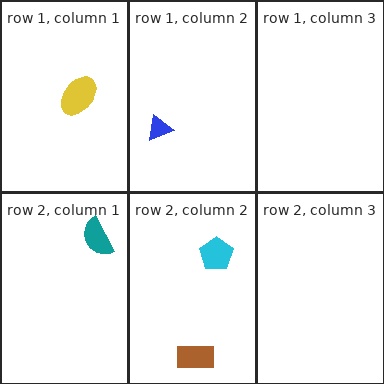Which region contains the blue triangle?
The row 1, column 2 region.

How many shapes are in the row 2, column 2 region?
2.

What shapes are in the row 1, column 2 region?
The blue triangle.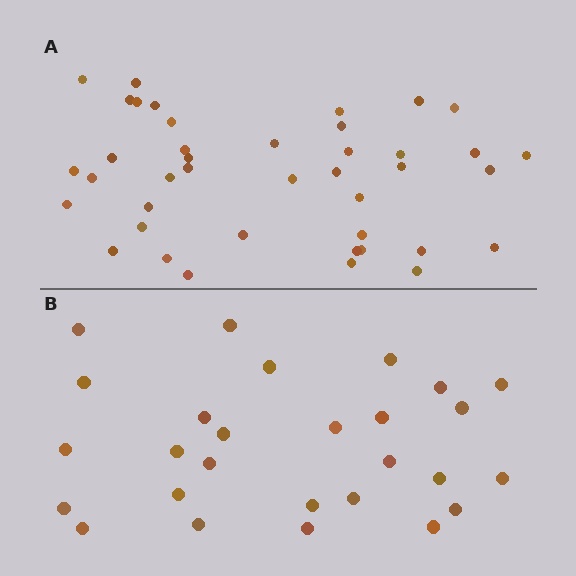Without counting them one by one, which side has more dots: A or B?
Region A (the top region) has more dots.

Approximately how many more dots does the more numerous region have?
Region A has approximately 15 more dots than region B.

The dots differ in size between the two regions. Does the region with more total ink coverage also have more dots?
No. Region B has more total ink coverage because its dots are larger, but region A actually contains more individual dots. Total area can be misleading — the number of items is what matters here.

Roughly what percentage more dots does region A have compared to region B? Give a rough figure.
About 50% more.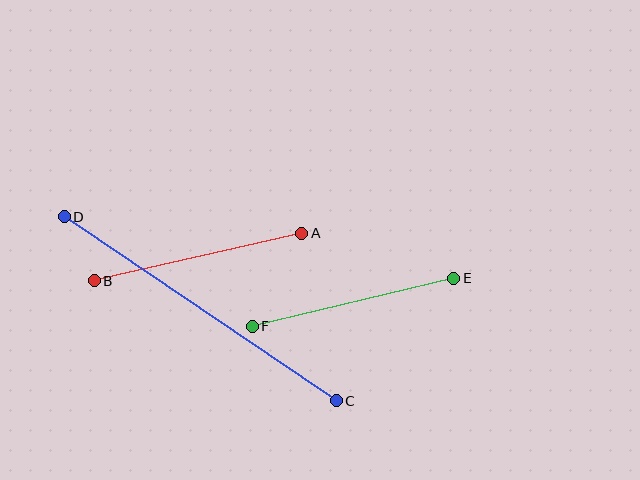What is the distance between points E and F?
The distance is approximately 207 pixels.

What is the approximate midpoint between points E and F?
The midpoint is at approximately (353, 302) pixels.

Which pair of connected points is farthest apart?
Points C and D are farthest apart.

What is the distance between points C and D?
The distance is approximately 328 pixels.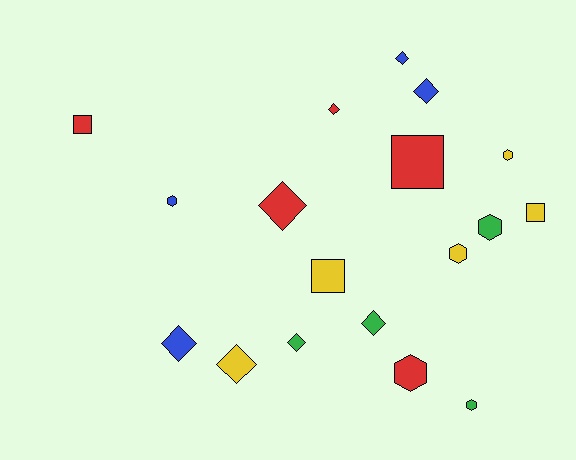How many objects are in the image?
There are 18 objects.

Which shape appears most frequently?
Diamond, with 8 objects.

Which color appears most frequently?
Yellow, with 5 objects.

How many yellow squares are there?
There are 2 yellow squares.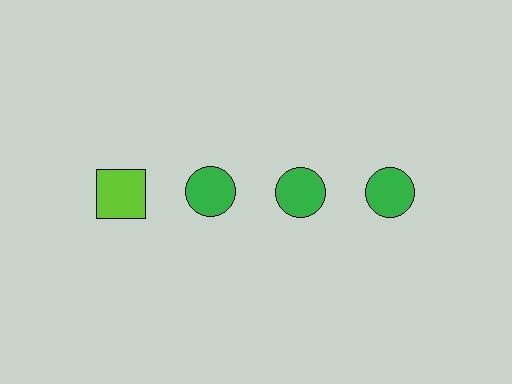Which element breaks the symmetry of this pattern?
The lime square in the top row, leftmost column breaks the symmetry. All other shapes are green circles.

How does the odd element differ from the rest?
It differs in both color (lime instead of green) and shape (square instead of circle).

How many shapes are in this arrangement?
There are 4 shapes arranged in a grid pattern.